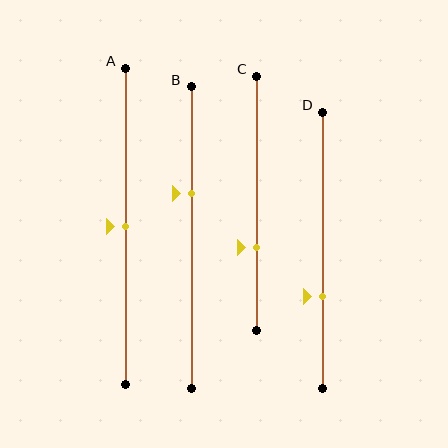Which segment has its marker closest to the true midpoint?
Segment A has its marker closest to the true midpoint.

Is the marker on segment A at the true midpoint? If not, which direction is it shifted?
Yes, the marker on segment A is at the true midpoint.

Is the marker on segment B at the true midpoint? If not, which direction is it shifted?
No, the marker on segment B is shifted upward by about 15% of the segment length.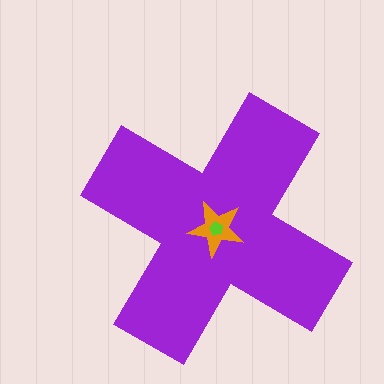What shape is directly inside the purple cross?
The orange star.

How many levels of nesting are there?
3.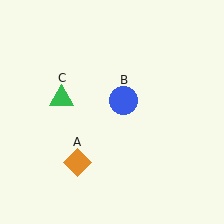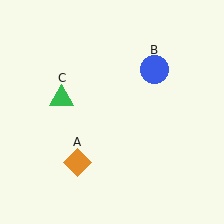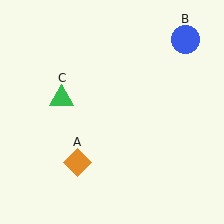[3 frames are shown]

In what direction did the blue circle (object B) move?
The blue circle (object B) moved up and to the right.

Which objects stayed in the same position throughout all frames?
Orange diamond (object A) and green triangle (object C) remained stationary.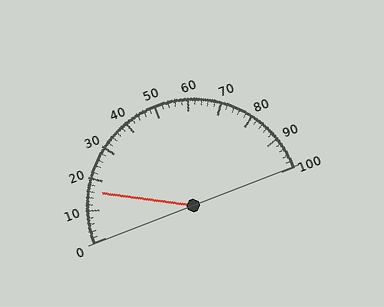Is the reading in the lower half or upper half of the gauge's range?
The reading is in the lower half of the range (0 to 100).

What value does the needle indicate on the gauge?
The needle indicates approximately 16.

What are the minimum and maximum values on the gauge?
The gauge ranges from 0 to 100.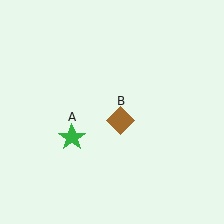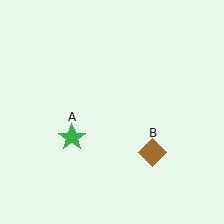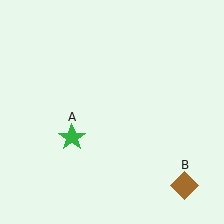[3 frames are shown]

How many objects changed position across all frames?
1 object changed position: brown diamond (object B).